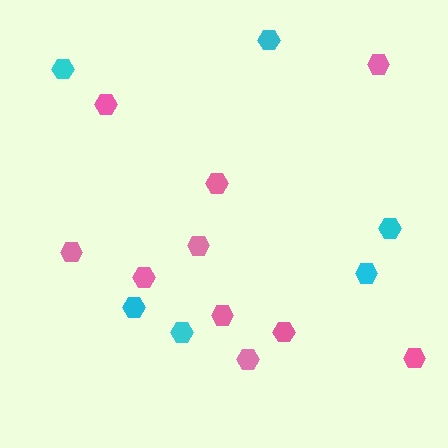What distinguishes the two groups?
There are 2 groups: one group of cyan hexagons (6) and one group of pink hexagons (10).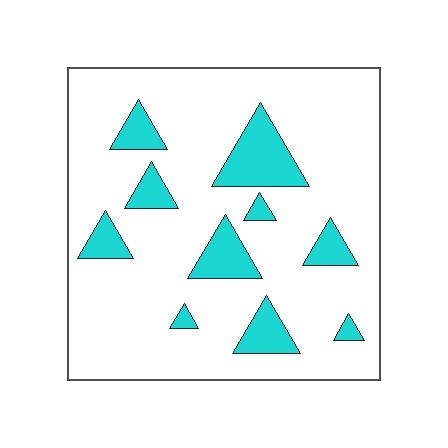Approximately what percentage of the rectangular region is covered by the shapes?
Approximately 15%.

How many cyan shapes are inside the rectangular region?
10.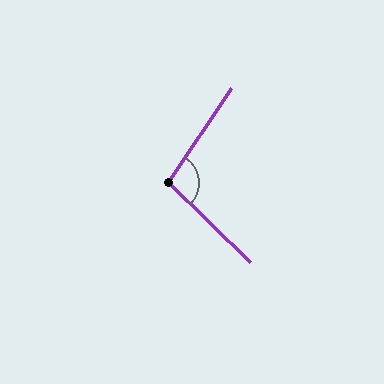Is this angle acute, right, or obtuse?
It is obtuse.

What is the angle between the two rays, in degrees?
Approximately 100 degrees.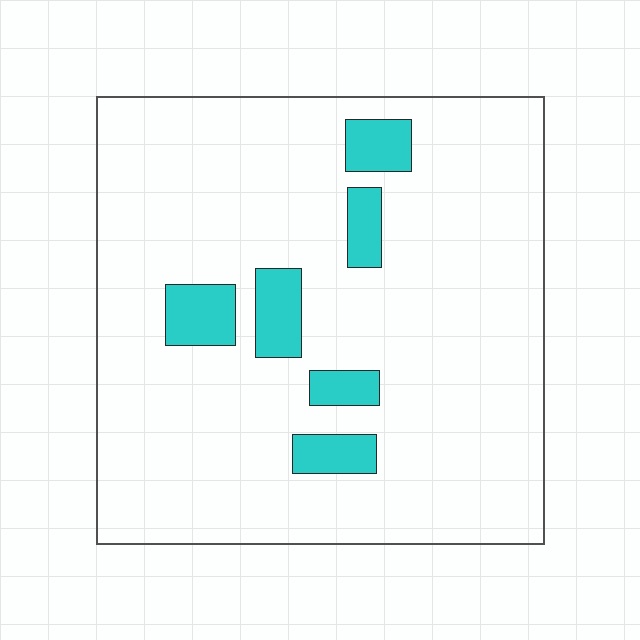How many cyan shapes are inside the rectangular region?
6.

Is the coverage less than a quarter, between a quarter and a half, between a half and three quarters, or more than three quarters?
Less than a quarter.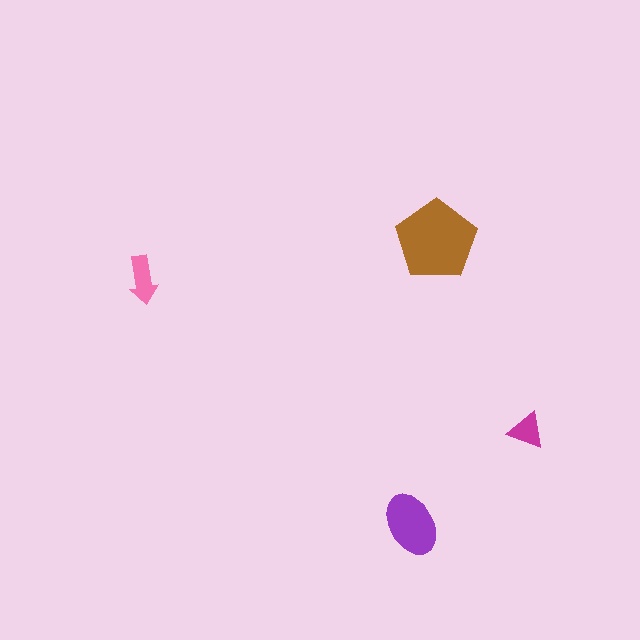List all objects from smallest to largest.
The magenta triangle, the pink arrow, the purple ellipse, the brown pentagon.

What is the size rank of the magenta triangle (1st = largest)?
4th.